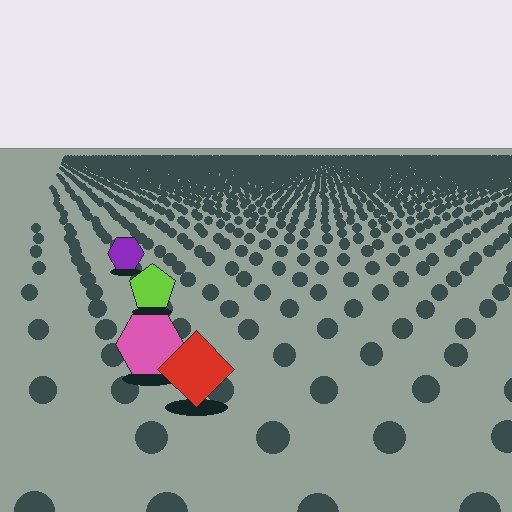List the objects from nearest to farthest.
From nearest to farthest: the red diamond, the pink hexagon, the lime pentagon, the purple hexagon.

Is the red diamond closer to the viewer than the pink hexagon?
Yes. The red diamond is closer — you can tell from the texture gradient: the ground texture is coarser near it.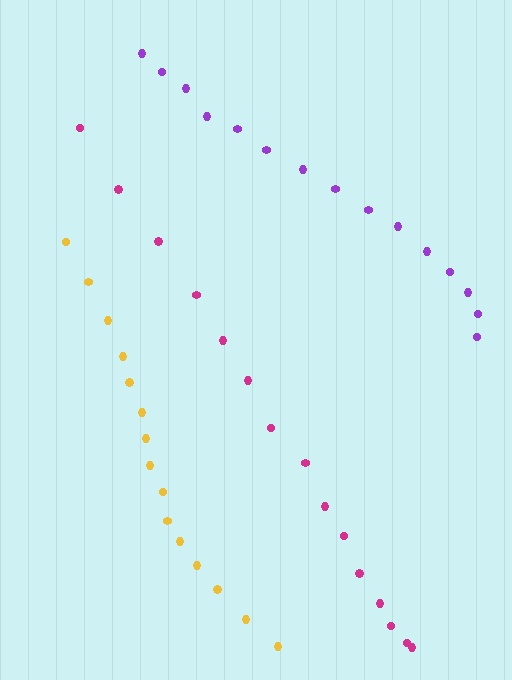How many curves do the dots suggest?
There are 3 distinct paths.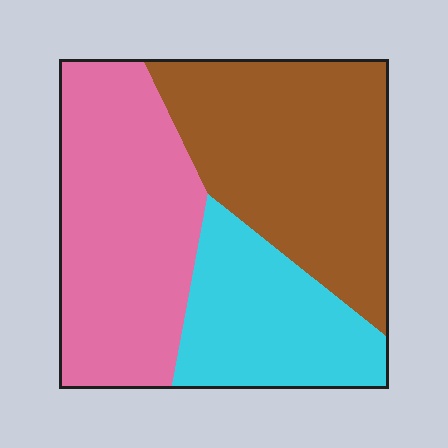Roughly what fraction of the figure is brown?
Brown takes up about three eighths (3/8) of the figure.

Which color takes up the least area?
Cyan, at roughly 25%.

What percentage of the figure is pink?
Pink takes up about three eighths (3/8) of the figure.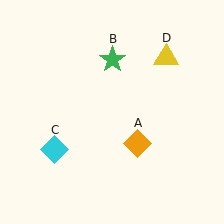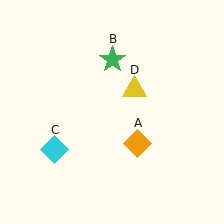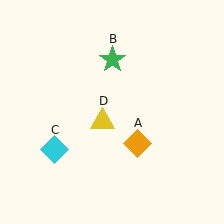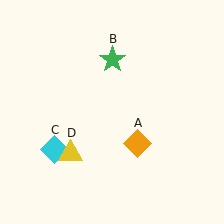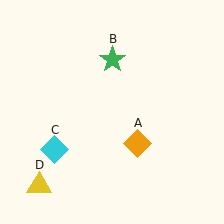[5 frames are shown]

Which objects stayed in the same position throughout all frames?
Orange diamond (object A) and green star (object B) and cyan diamond (object C) remained stationary.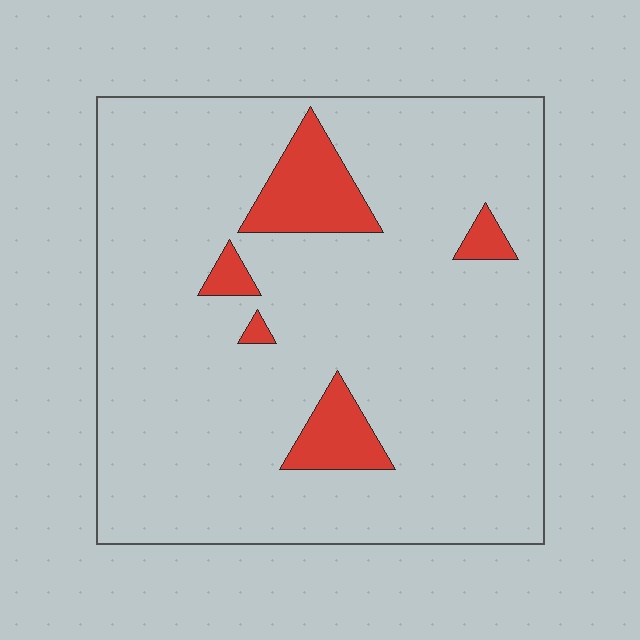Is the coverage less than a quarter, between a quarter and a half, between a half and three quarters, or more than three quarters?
Less than a quarter.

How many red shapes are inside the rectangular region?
5.